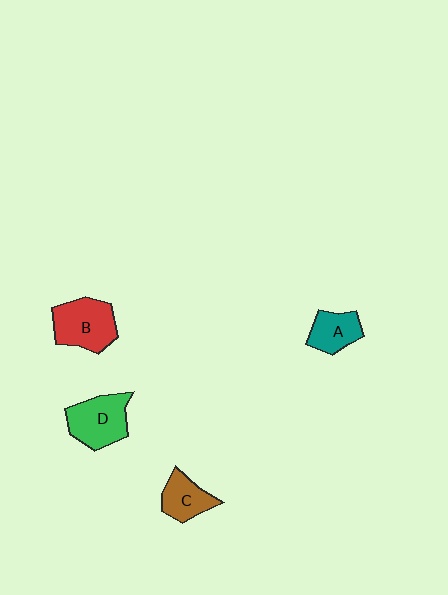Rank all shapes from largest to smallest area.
From largest to smallest: B (red), D (green), C (brown), A (teal).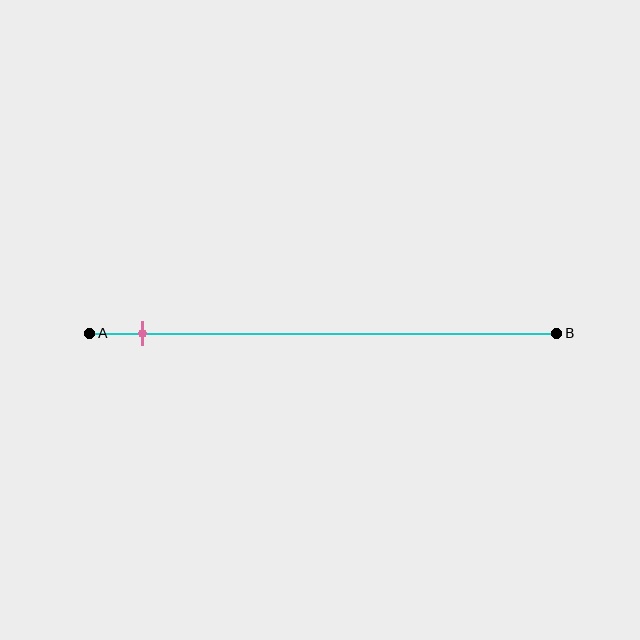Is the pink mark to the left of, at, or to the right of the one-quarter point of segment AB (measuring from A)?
The pink mark is to the left of the one-quarter point of segment AB.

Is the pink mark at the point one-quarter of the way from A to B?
No, the mark is at about 10% from A, not at the 25% one-quarter point.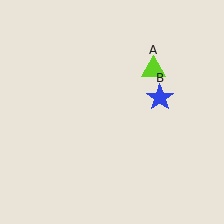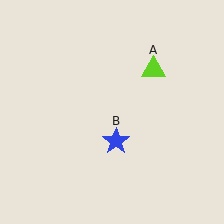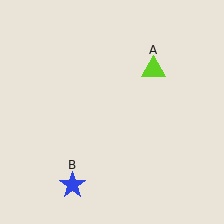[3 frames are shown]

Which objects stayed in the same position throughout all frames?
Lime triangle (object A) remained stationary.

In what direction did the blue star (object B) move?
The blue star (object B) moved down and to the left.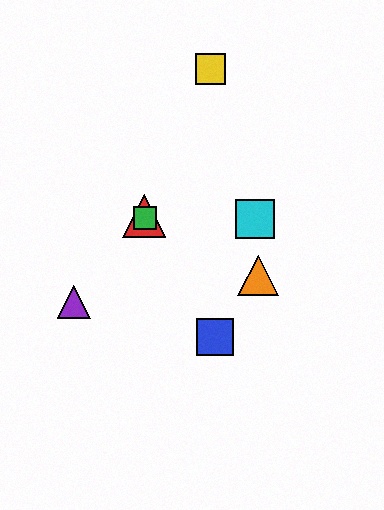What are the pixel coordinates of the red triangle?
The red triangle is at (144, 216).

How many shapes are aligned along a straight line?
3 shapes (the red triangle, the blue square, the green square) are aligned along a straight line.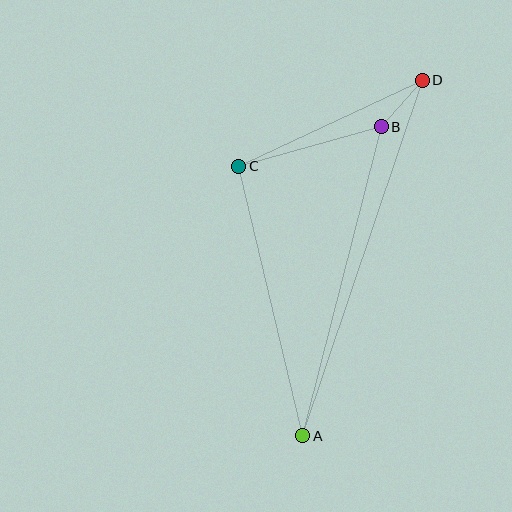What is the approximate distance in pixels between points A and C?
The distance between A and C is approximately 277 pixels.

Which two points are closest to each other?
Points B and D are closest to each other.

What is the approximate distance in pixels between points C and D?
The distance between C and D is approximately 203 pixels.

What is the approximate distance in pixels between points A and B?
The distance between A and B is approximately 319 pixels.